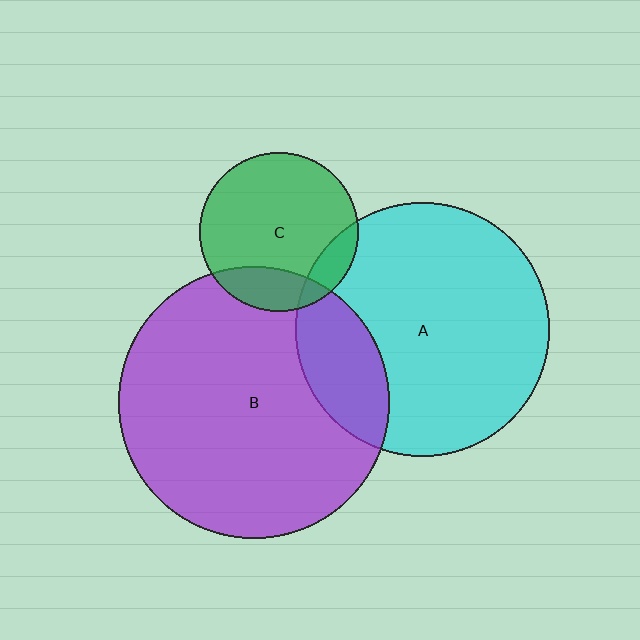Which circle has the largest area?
Circle B (purple).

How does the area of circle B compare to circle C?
Approximately 2.9 times.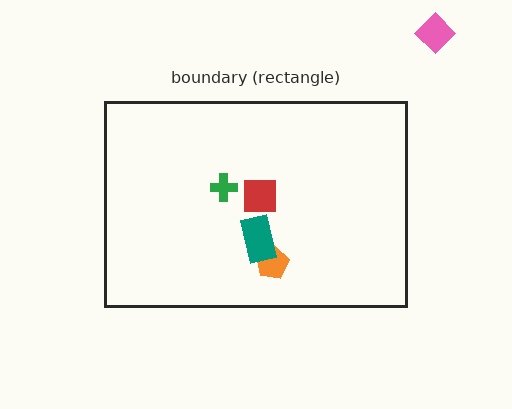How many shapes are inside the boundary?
4 inside, 1 outside.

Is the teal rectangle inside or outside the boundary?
Inside.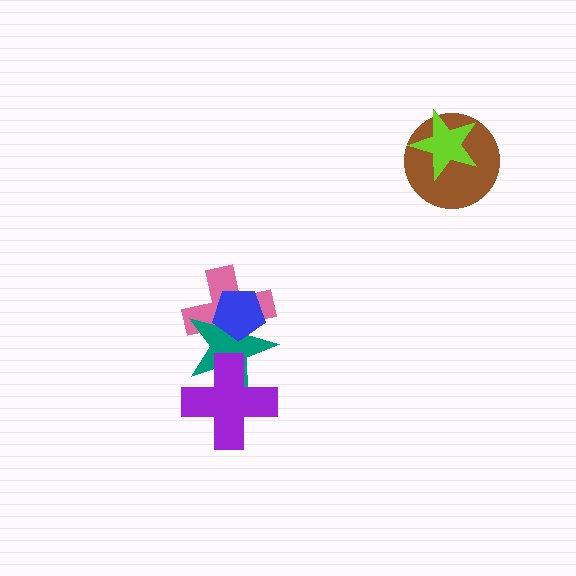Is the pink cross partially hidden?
Yes, it is partially covered by another shape.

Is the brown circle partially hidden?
Yes, it is partially covered by another shape.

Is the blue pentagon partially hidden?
No, no other shape covers it.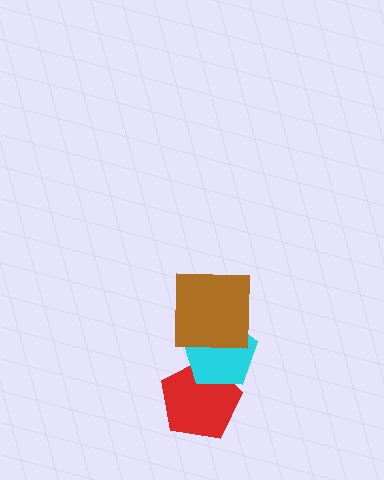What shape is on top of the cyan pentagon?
The brown square is on top of the cyan pentagon.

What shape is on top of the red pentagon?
The cyan pentagon is on top of the red pentagon.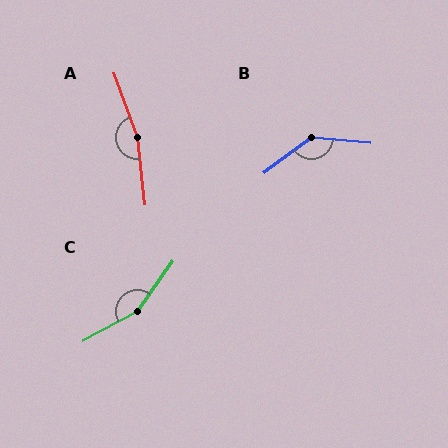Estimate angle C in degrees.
Approximately 153 degrees.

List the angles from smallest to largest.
B (137°), C (153°), A (166°).